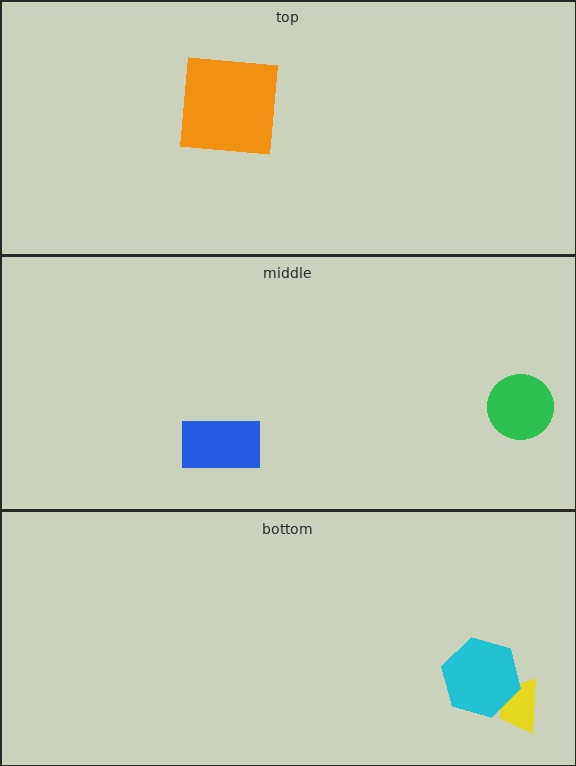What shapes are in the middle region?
The green circle, the blue rectangle.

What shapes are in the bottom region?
The yellow trapezoid, the cyan hexagon.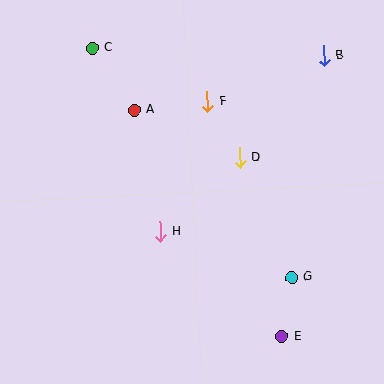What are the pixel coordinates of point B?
Point B is at (324, 56).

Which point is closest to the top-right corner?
Point B is closest to the top-right corner.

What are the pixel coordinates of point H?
Point H is at (160, 232).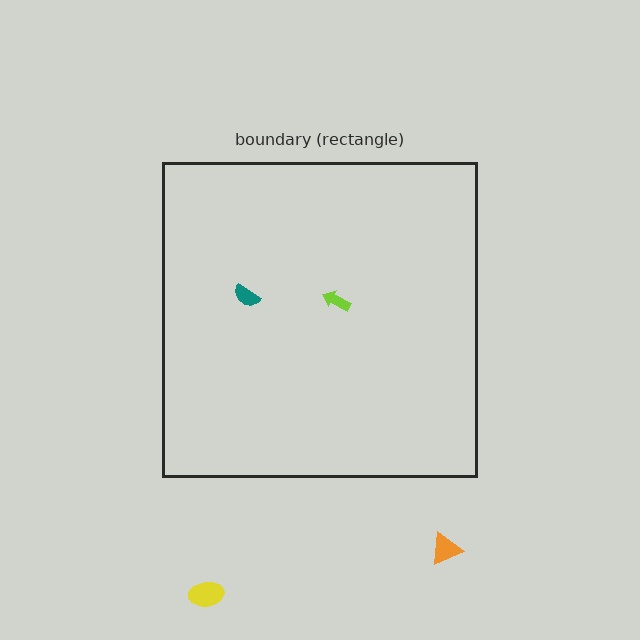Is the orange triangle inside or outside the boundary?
Outside.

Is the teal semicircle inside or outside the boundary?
Inside.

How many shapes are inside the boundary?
2 inside, 2 outside.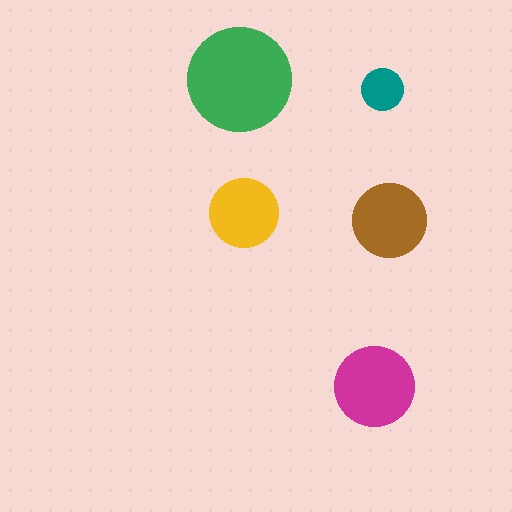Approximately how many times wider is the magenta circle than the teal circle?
About 2 times wider.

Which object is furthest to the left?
The green circle is leftmost.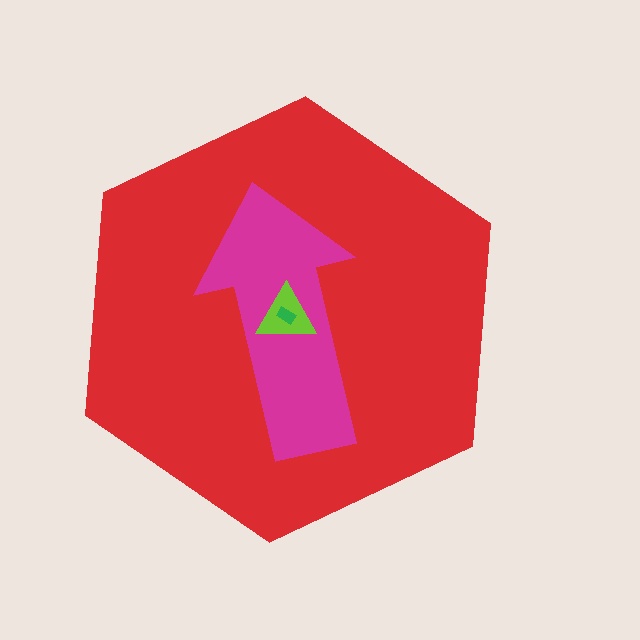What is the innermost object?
The green rectangle.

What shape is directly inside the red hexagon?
The magenta arrow.